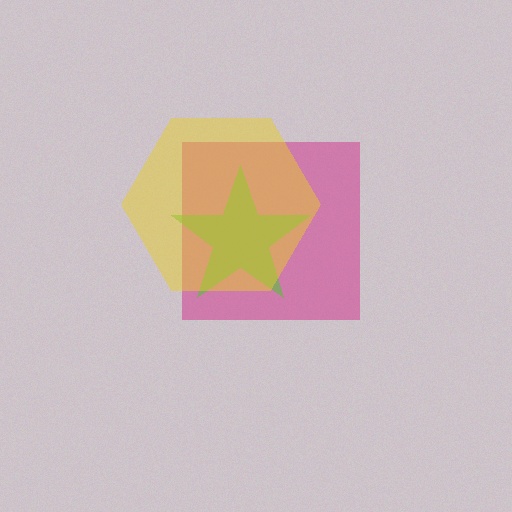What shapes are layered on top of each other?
The layered shapes are: a magenta square, a lime star, a yellow hexagon.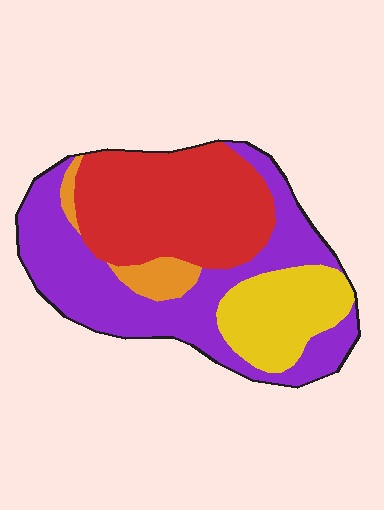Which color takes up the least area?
Orange, at roughly 5%.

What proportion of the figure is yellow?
Yellow covers about 15% of the figure.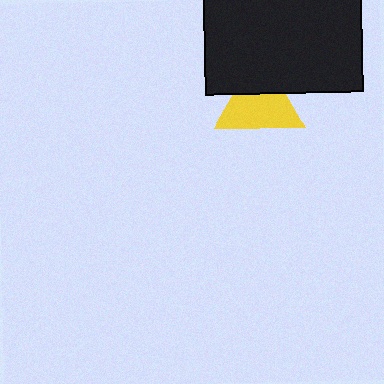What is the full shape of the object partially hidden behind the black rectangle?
The partially hidden object is a yellow triangle.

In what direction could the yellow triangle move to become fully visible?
The yellow triangle could move down. That would shift it out from behind the black rectangle entirely.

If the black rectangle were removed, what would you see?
You would see the complete yellow triangle.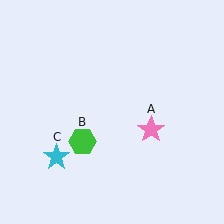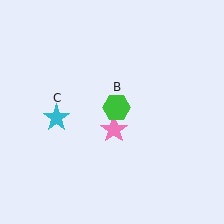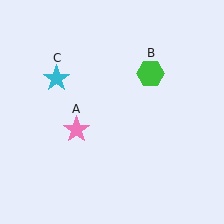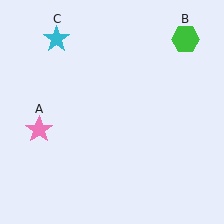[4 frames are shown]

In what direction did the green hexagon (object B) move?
The green hexagon (object B) moved up and to the right.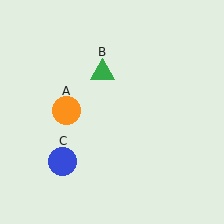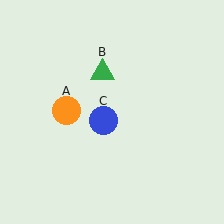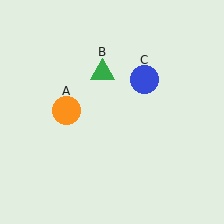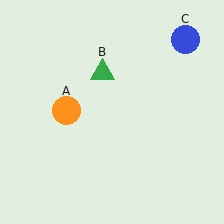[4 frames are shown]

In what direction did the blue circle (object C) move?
The blue circle (object C) moved up and to the right.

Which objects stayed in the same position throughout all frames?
Orange circle (object A) and green triangle (object B) remained stationary.